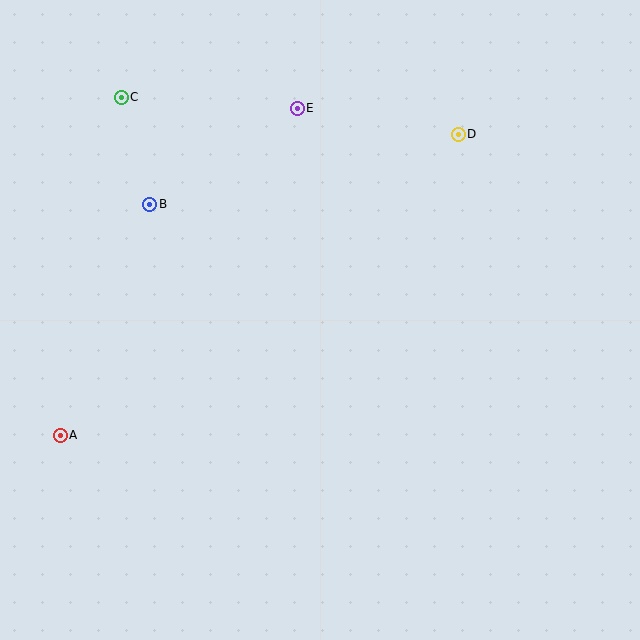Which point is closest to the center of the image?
Point B at (150, 204) is closest to the center.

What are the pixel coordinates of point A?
Point A is at (60, 435).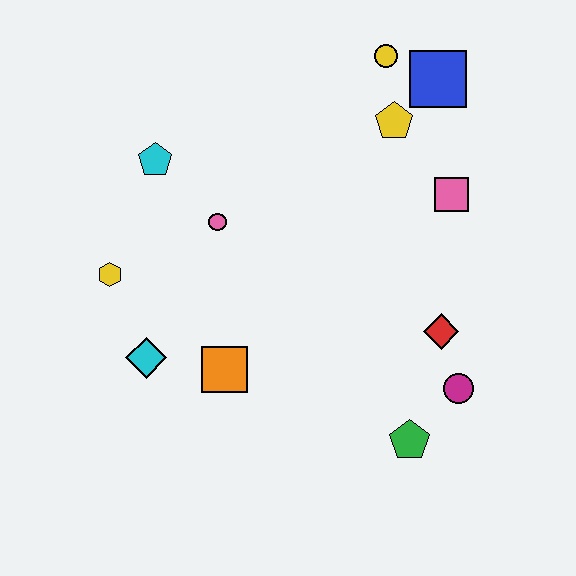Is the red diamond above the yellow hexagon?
No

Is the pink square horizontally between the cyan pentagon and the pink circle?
No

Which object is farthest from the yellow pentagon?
The cyan diamond is farthest from the yellow pentagon.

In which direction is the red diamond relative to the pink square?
The red diamond is below the pink square.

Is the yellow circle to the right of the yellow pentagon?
No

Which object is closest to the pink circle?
The cyan pentagon is closest to the pink circle.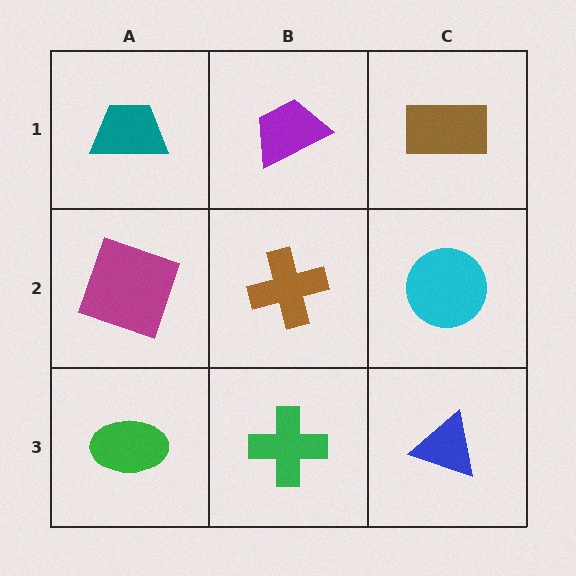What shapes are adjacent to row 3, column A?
A magenta square (row 2, column A), a green cross (row 3, column B).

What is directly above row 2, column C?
A brown rectangle.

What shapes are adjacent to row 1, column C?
A cyan circle (row 2, column C), a purple trapezoid (row 1, column B).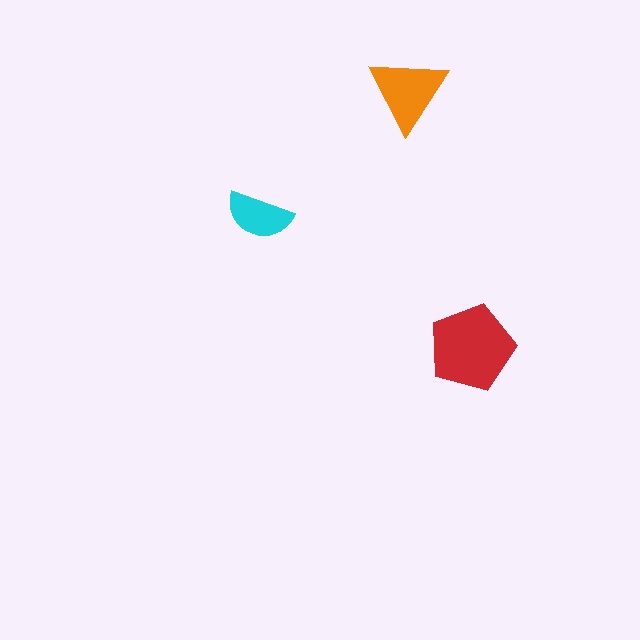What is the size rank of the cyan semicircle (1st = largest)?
3rd.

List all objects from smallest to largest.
The cyan semicircle, the orange triangle, the red pentagon.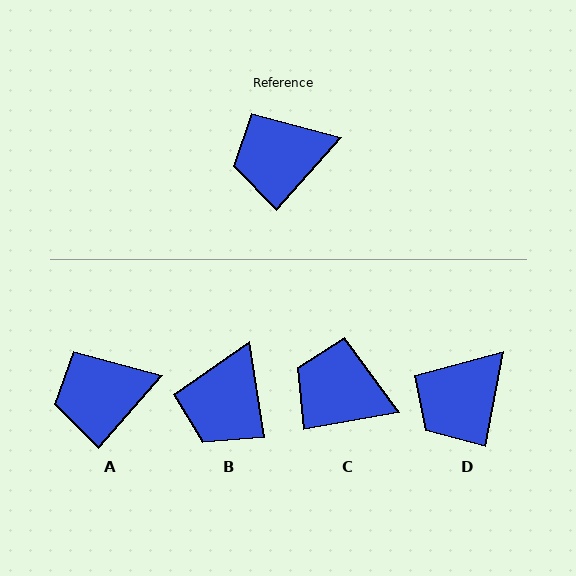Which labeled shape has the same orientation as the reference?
A.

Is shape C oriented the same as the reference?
No, it is off by about 38 degrees.